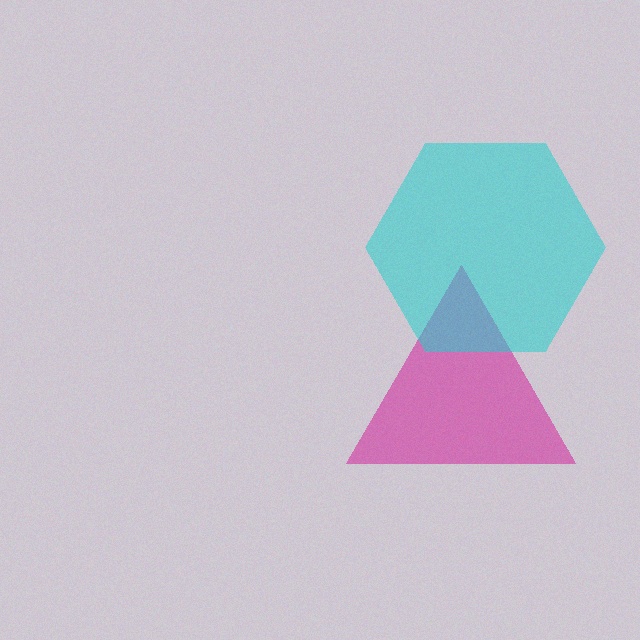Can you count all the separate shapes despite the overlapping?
Yes, there are 2 separate shapes.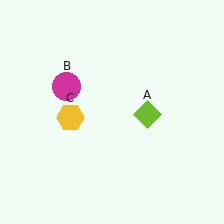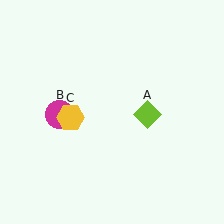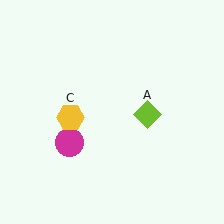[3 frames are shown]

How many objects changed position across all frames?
1 object changed position: magenta circle (object B).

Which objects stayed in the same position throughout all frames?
Lime diamond (object A) and yellow hexagon (object C) remained stationary.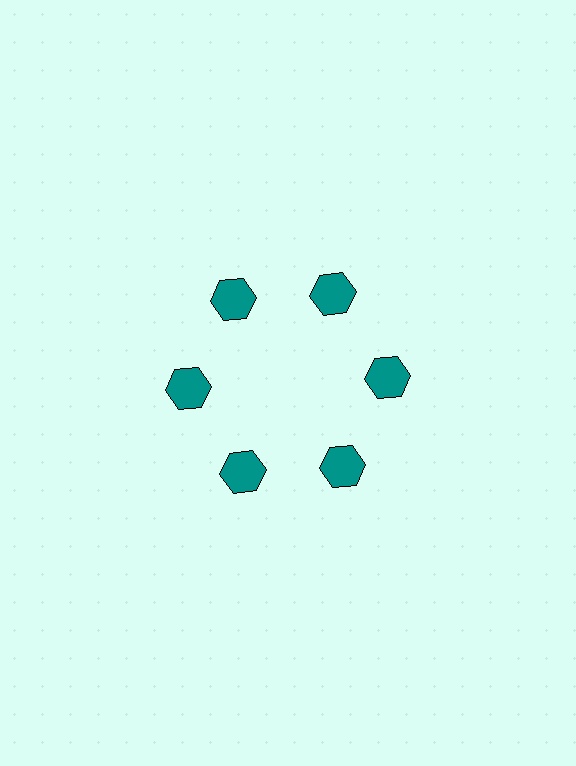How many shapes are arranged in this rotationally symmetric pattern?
There are 6 shapes, arranged in 6 groups of 1.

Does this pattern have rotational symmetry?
Yes, this pattern has 6-fold rotational symmetry. It looks the same after rotating 60 degrees around the center.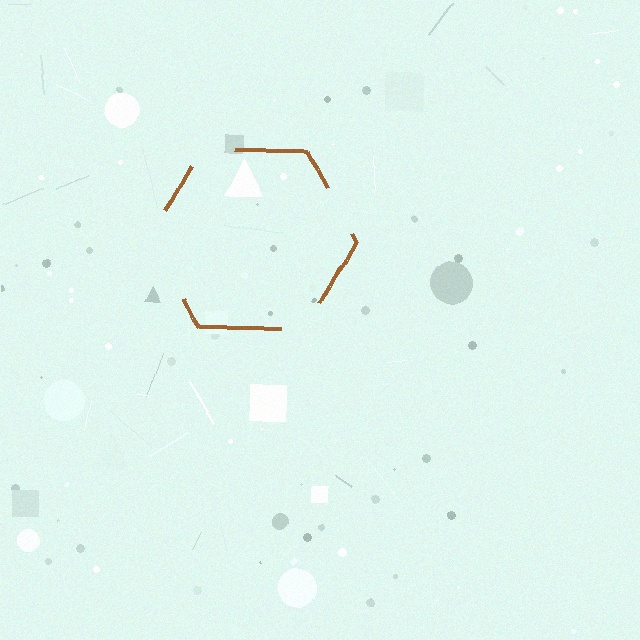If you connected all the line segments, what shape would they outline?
They would outline a hexagon.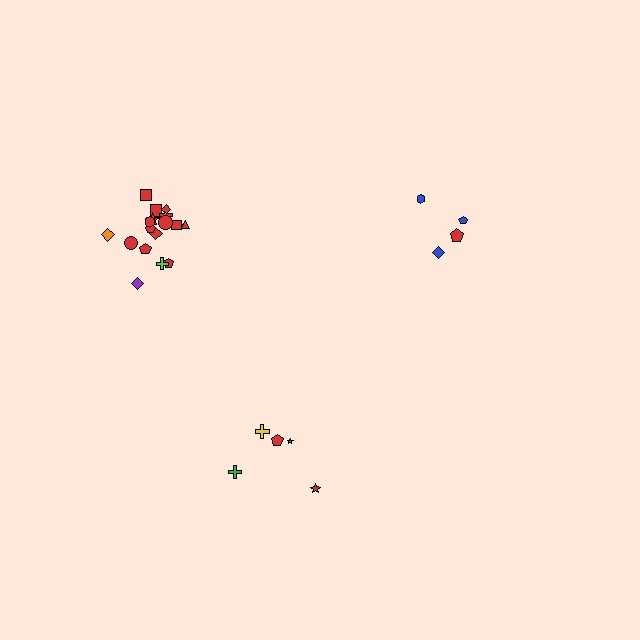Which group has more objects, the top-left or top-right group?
The top-left group.